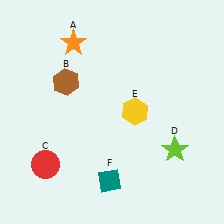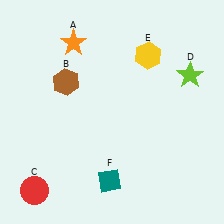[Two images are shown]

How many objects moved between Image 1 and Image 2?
3 objects moved between the two images.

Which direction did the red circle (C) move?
The red circle (C) moved down.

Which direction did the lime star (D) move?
The lime star (D) moved up.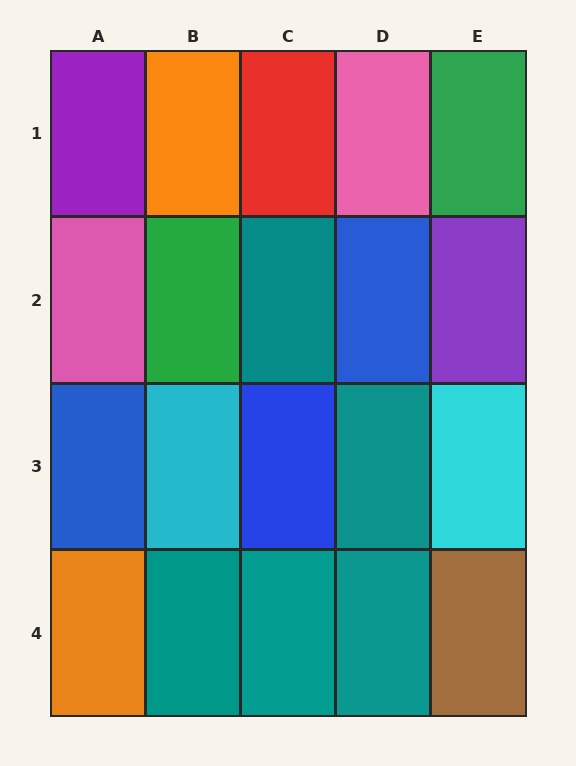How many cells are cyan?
2 cells are cyan.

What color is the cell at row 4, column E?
Brown.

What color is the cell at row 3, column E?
Cyan.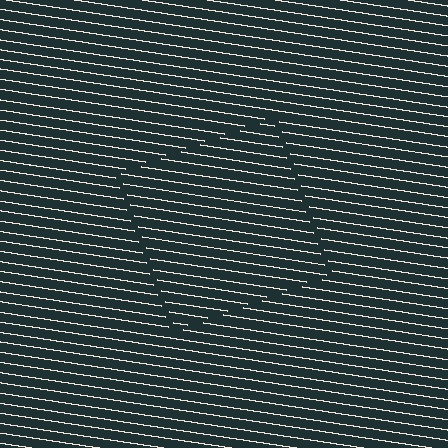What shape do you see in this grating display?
An illusory square. The interior of the shape contains the same grating, shifted by half a period — the contour is defined by the phase discontinuity where line-ends from the inner and outer gratings abut.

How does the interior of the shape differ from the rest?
The interior of the shape contains the same grating, shifted by half a period — the contour is defined by the phase discontinuity where line-ends from the inner and outer gratings abut.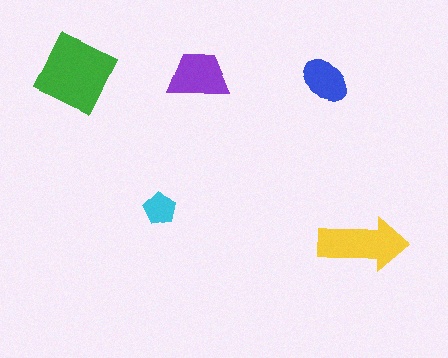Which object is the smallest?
The cyan pentagon.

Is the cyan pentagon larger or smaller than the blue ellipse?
Smaller.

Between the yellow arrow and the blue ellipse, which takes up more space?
The yellow arrow.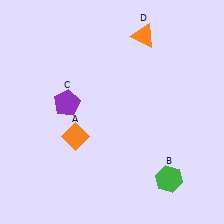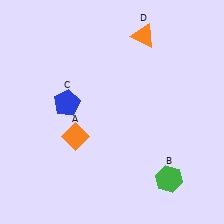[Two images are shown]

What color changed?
The pentagon (C) changed from purple in Image 1 to blue in Image 2.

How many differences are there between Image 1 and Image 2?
There is 1 difference between the two images.